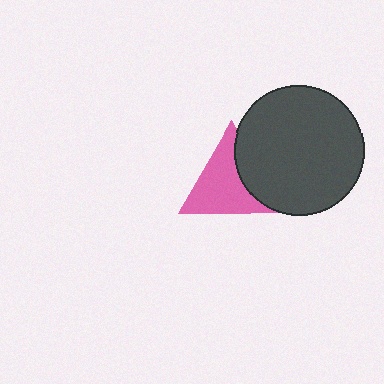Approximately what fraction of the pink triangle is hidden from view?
Roughly 31% of the pink triangle is hidden behind the dark gray circle.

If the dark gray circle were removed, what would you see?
You would see the complete pink triangle.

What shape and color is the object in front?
The object in front is a dark gray circle.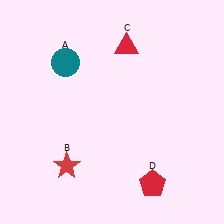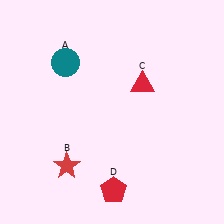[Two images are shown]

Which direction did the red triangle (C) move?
The red triangle (C) moved down.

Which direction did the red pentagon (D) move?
The red pentagon (D) moved left.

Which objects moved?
The objects that moved are: the red triangle (C), the red pentagon (D).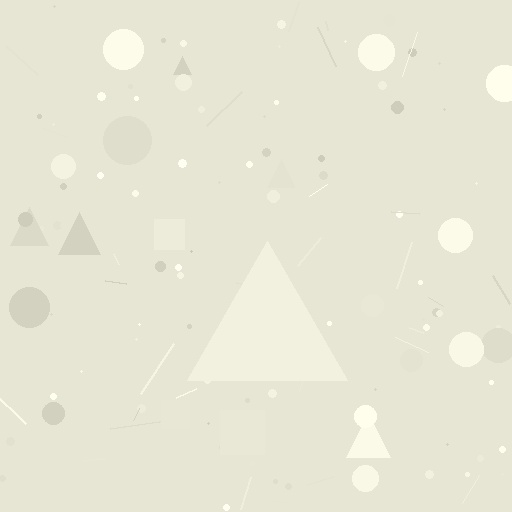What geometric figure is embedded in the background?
A triangle is embedded in the background.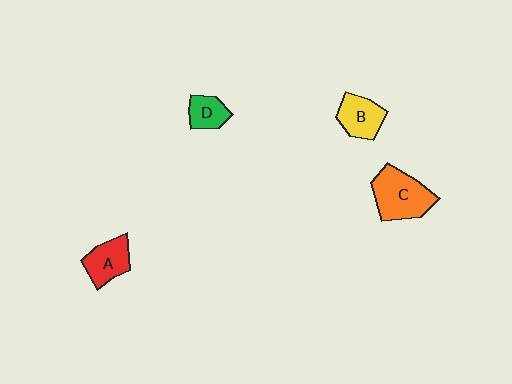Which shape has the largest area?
Shape C (orange).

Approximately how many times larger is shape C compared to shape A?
Approximately 1.5 times.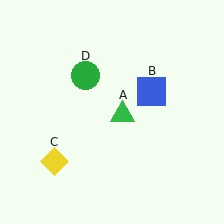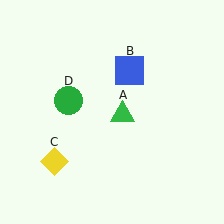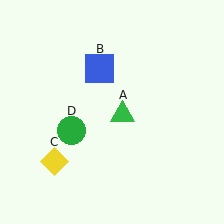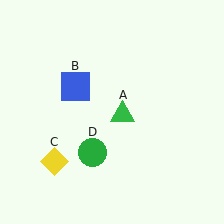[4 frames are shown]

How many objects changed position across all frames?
2 objects changed position: blue square (object B), green circle (object D).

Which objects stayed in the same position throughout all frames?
Green triangle (object A) and yellow diamond (object C) remained stationary.